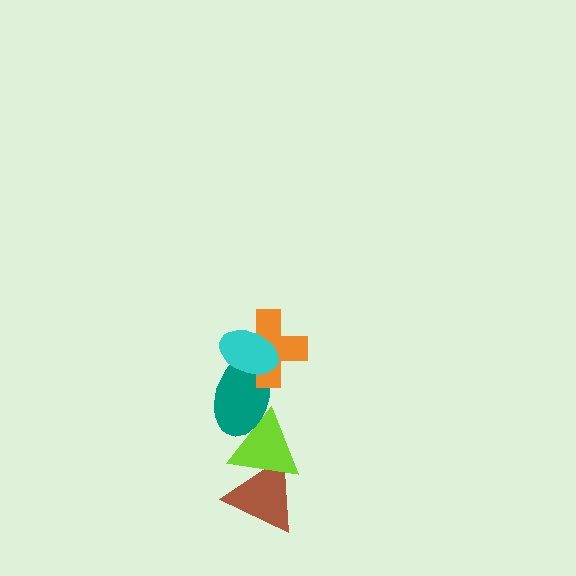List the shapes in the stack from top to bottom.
From top to bottom: the cyan ellipse, the orange cross, the teal ellipse, the lime triangle, the brown triangle.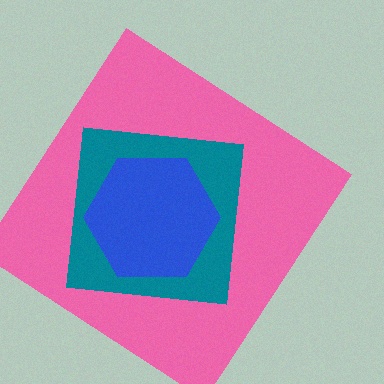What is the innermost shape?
The blue hexagon.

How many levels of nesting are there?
3.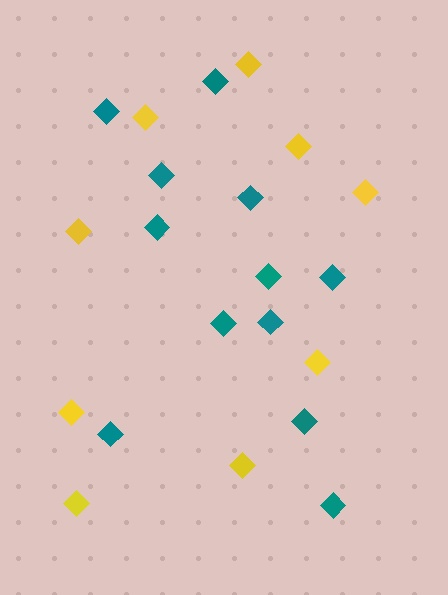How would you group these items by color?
There are 2 groups: one group of yellow diamonds (9) and one group of teal diamonds (12).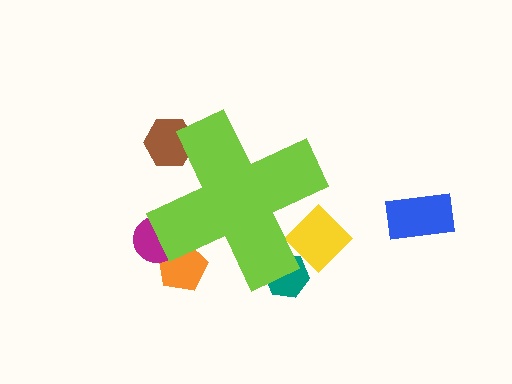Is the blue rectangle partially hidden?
No, the blue rectangle is fully visible.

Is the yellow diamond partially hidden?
Yes, the yellow diamond is partially hidden behind the lime cross.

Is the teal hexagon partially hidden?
Yes, the teal hexagon is partially hidden behind the lime cross.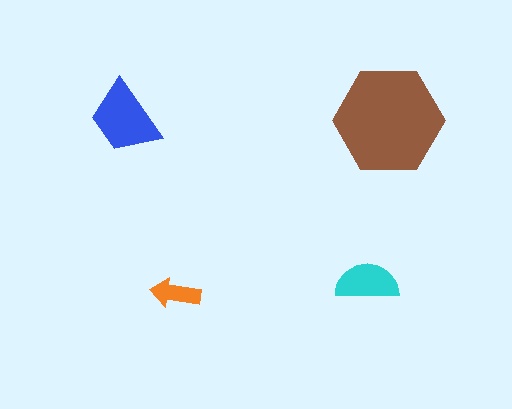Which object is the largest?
The brown hexagon.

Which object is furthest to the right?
The brown hexagon is rightmost.